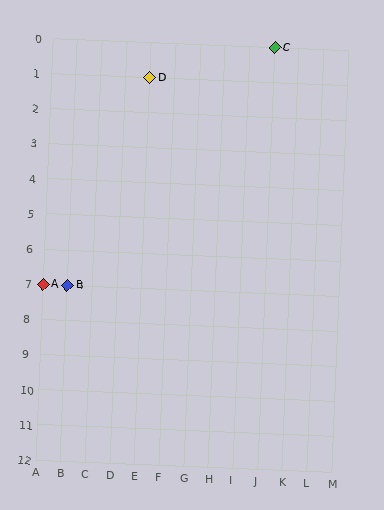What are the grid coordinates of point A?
Point A is at grid coordinates (A, 7).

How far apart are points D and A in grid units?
Points D and A are 4 columns and 6 rows apart (about 7.2 grid units diagonally).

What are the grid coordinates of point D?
Point D is at grid coordinates (E, 1).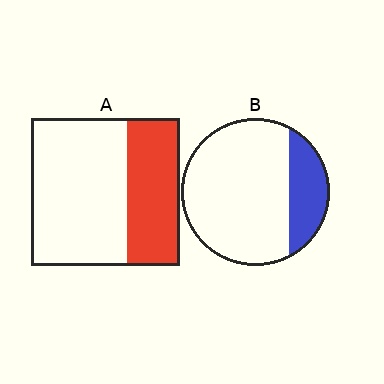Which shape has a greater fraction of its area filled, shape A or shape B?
Shape A.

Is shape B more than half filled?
No.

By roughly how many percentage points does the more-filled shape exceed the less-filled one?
By roughly 15 percentage points (A over B).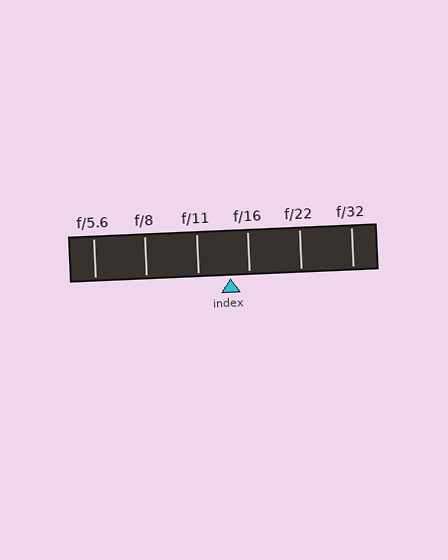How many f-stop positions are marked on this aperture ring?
There are 6 f-stop positions marked.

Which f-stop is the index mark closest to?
The index mark is closest to f/16.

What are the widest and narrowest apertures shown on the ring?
The widest aperture shown is f/5.6 and the narrowest is f/32.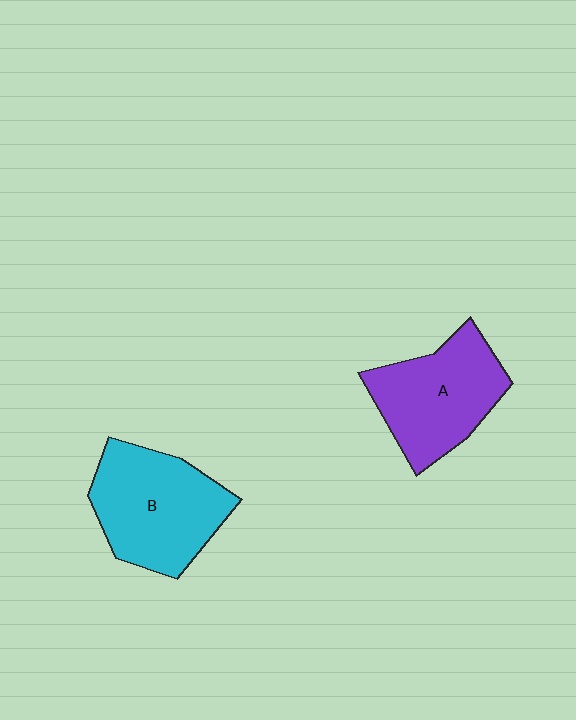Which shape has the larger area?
Shape B (cyan).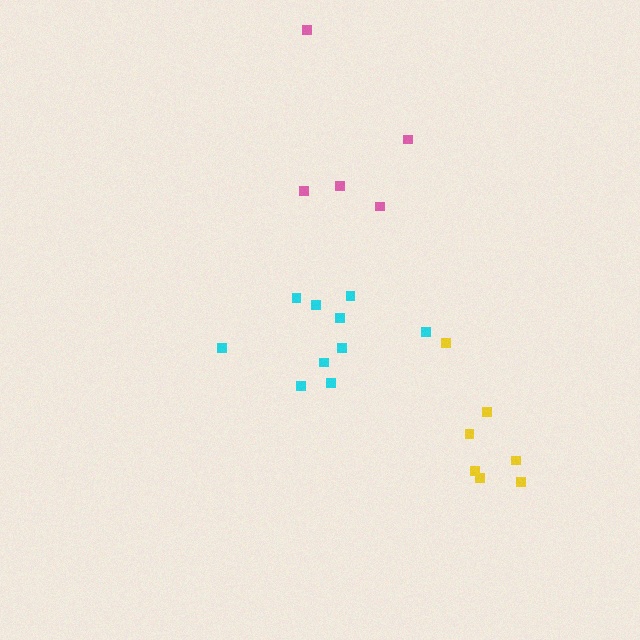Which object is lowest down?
The yellow cluster is bottommost.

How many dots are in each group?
Group 1: 7 dots, Group 2: 5 dots, Group 3: 10 dots (22 total).